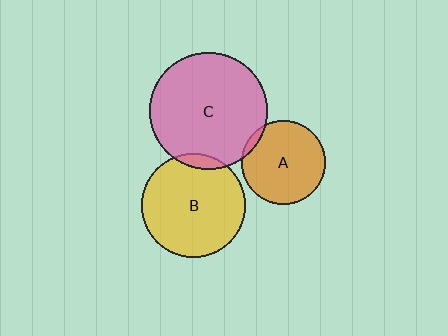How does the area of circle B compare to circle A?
Approximately 1.5 times.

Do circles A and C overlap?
Yes.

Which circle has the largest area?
Circle C (pink).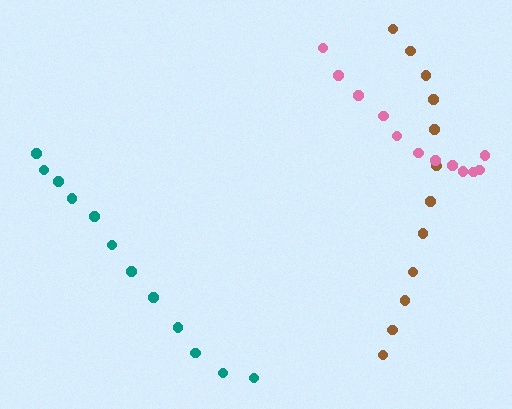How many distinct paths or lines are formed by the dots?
There are 3 distinct paths.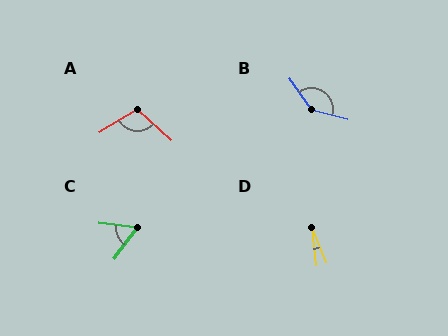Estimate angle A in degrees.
Approximately 106 degrees.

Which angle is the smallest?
D, at approximately 15 degrees.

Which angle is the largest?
B, at approximately 140 degrees.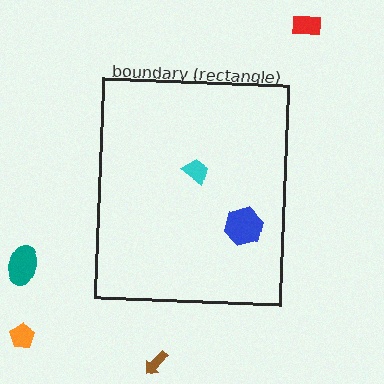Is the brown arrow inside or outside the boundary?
Outside.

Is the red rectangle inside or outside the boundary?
Outside.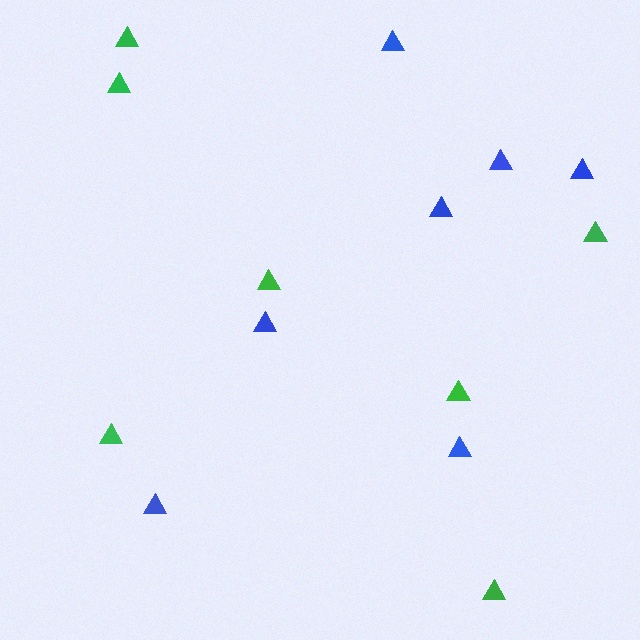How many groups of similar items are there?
There are 2 groups: one group of blue triangles (7) and one group of green triangles (7).